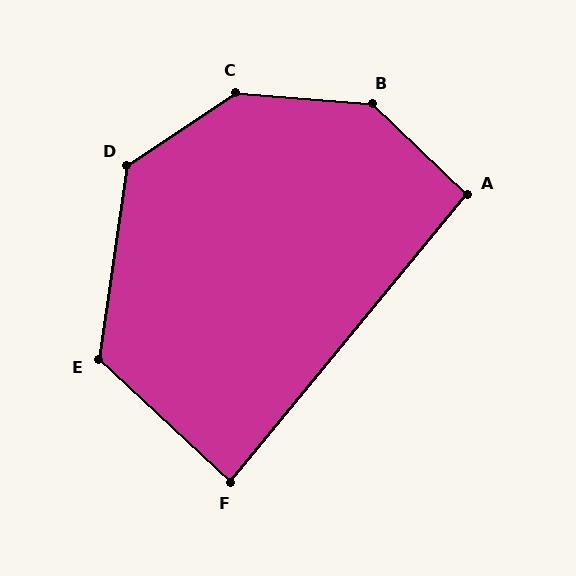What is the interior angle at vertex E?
Approximately 125 degrees (obtuse).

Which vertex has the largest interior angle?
B, at approximately 141 degrees.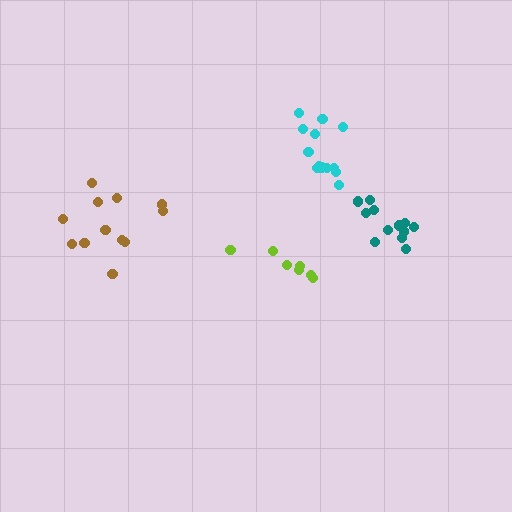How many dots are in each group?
Group 1: 12 dots, Group 2: 7 dots, Group 3: 13 dots, Group 4: 12 dots (44 total).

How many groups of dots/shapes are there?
There are 4 groups.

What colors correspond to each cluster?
The clusters are colored: brown, lime, cyan, teal.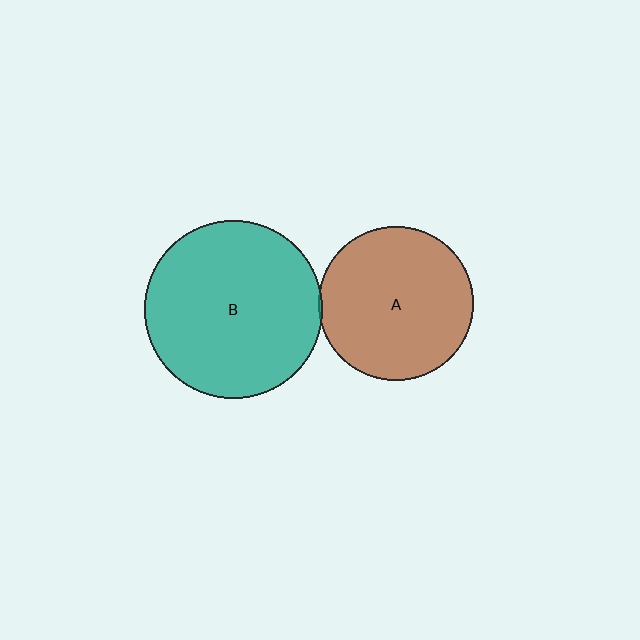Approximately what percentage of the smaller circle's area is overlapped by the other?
Approximately 5%.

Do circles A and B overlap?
Yes.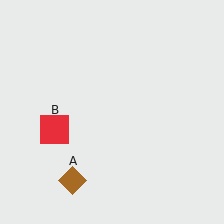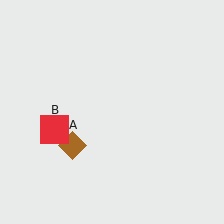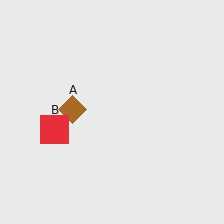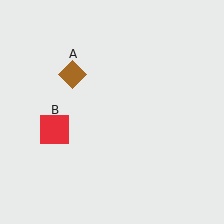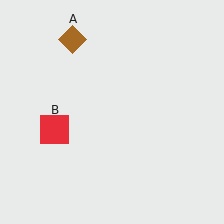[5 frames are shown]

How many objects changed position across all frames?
1 object changed position: brown diamond (object A).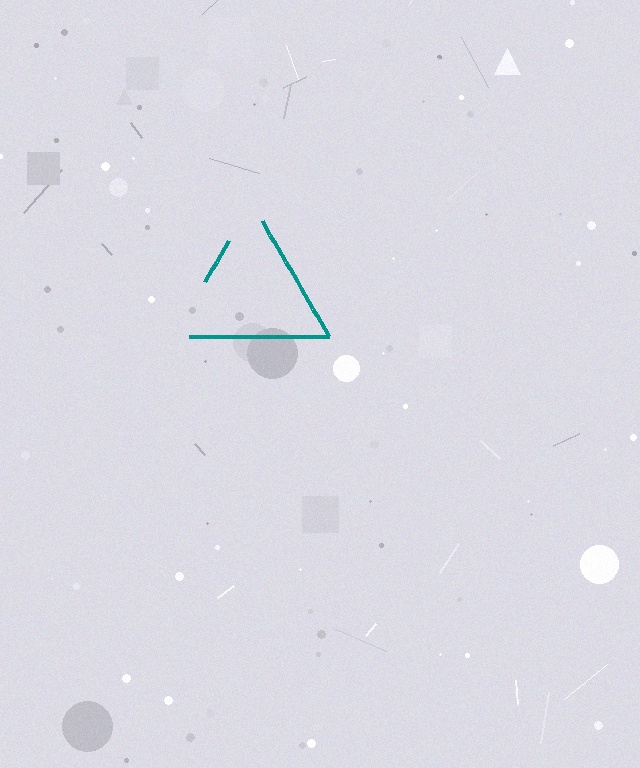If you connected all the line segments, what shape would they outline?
They would outline a triangle.